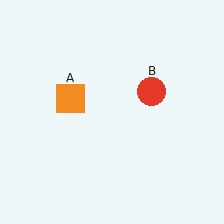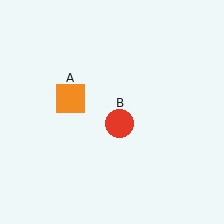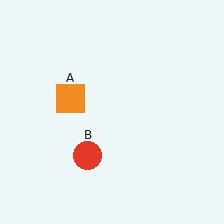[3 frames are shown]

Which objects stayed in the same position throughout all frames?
Orange square (object A) remained stationary.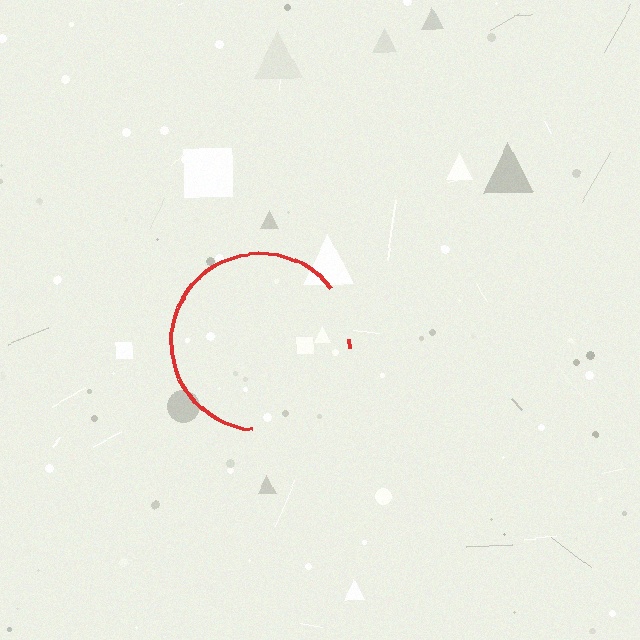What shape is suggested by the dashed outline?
The dashed outline suggests a circle.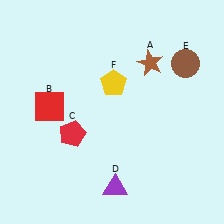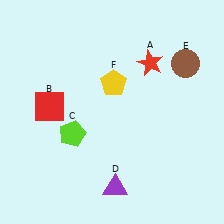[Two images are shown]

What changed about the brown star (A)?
In Image 1, A is brown. In Image 2, it changed to red.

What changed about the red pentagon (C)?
In Image 1, C is red. In Image 2, it changed to lime.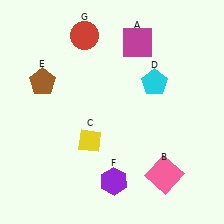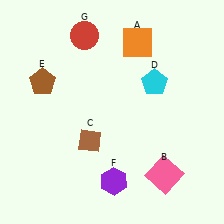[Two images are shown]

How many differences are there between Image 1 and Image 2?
There are 2 differences between the two images.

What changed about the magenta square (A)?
In Image 1, A is magenta. In Image 2, it changed to orange.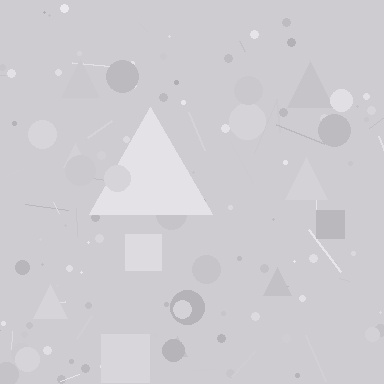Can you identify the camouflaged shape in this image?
The camouflaged shape is a triangle.